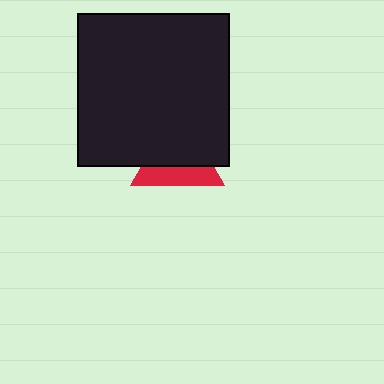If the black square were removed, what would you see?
You would see the complete red triangle.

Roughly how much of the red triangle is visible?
A small part of it is visible (roughly 39%).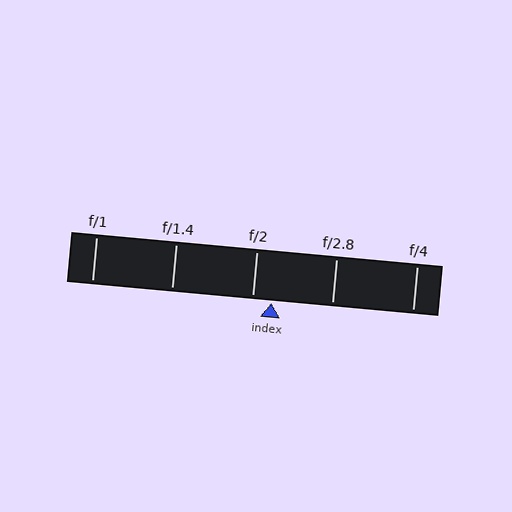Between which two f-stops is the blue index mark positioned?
The index mark is between f/2 and f/2.8.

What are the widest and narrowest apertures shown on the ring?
The widest aperture shown is f/1 and the narrowest is f/4.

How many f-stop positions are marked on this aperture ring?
There are 5 f-stop positions marked.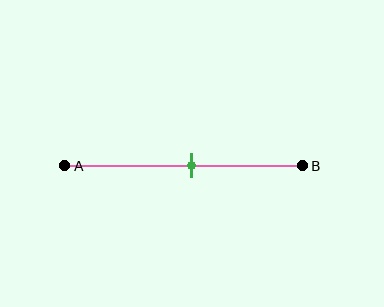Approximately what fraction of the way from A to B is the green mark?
The green mark is approximately 55% of the way from A to B.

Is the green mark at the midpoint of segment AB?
No, the mark is at about 55% from A, not at the 50% midpoint.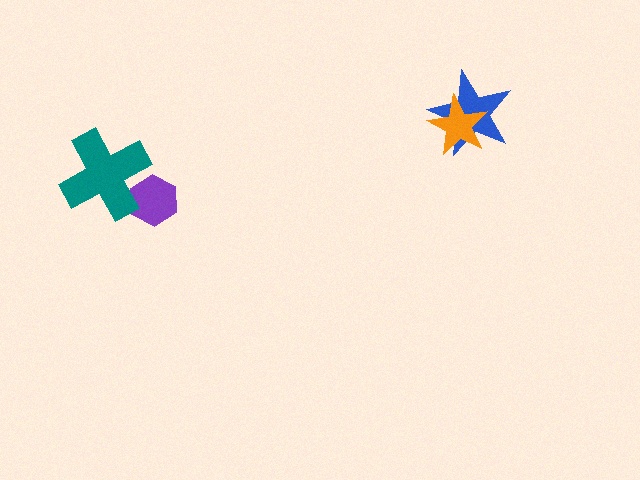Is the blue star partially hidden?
Yes, it is partially covered by another shape.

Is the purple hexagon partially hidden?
Yes, it is partially covered by another shape.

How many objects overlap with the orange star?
1 object overlaps with the orange star.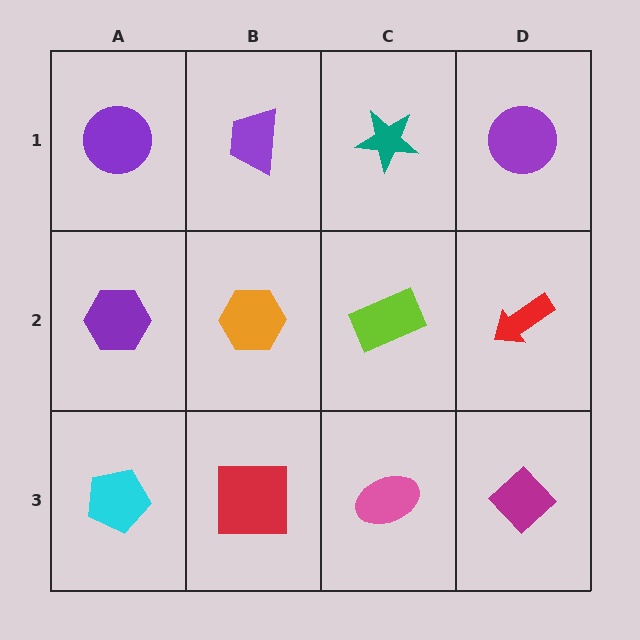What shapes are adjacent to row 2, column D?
A purple circle (row 1, column D), a magenta diamond (row 3, column D), a lime rectangle (row 2, column C).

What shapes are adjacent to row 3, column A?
A purple hexagon (row 2, column A), a red square (row 3, column B).